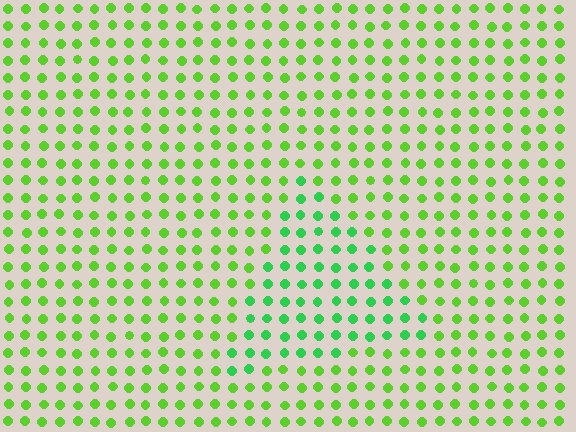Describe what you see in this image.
The image is filled with small lime elements in a uniform arrangement. A triangle-shaped region is visible where the elements are tinted to a slightly different hue, forming a subtle color boundary.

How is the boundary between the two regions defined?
The boundary is defined purely by a slight shift in hue (about 30 degrees). Spacing, size, and orientation are identical on both sides.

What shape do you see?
I see a triangle.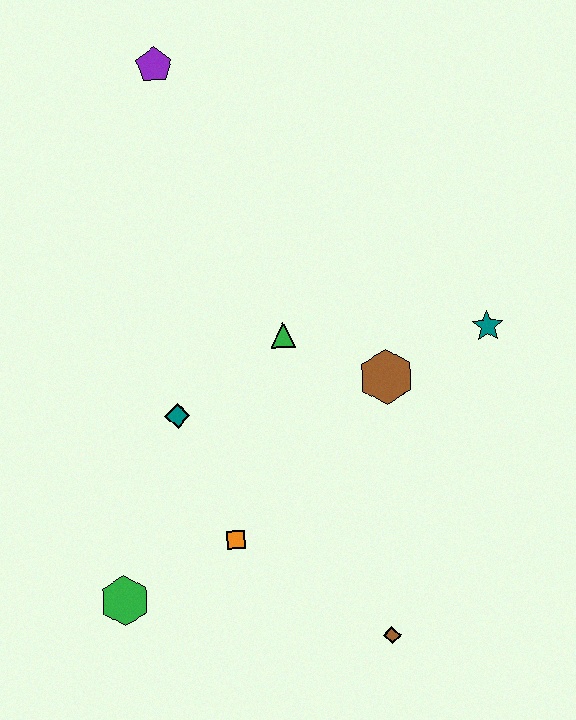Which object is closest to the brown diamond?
The orange square is closest to the brown diamond.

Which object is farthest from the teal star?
The green hexagon is farthest from the teal star.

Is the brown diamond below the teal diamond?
Yes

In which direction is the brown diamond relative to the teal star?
The brown diamond is below the teal star.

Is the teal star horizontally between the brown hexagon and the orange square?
No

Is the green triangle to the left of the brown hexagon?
Yes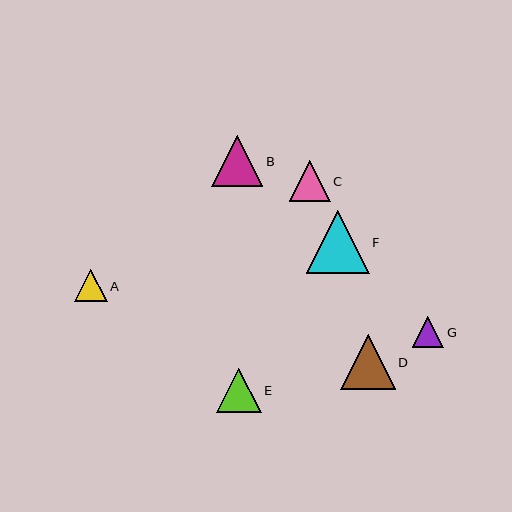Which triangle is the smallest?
Triangle G is the smallest with a size of approximately 31 pixels.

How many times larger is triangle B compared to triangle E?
Triangle B is approximately 1.2 times the size of triangle E.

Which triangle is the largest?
Triangle F is the largest with a size of approximately 63 pixels.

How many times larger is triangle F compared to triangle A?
Triangle F is approximately 2.0 times the size of triangle A.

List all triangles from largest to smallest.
From largest to smallest: F, D, B, E, C, A, G.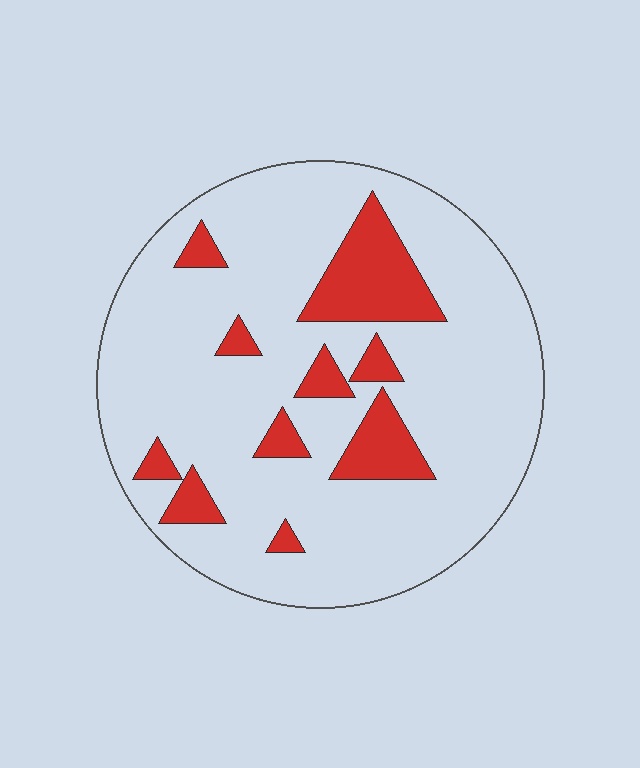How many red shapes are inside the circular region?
10.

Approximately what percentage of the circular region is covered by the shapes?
Approximately 15%.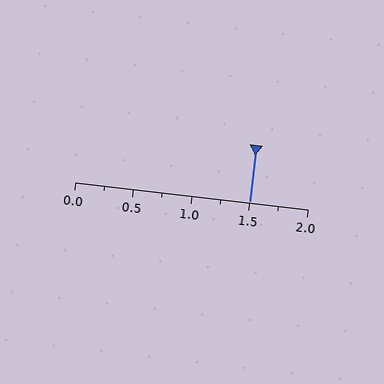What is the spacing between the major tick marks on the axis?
The major ticks are spaced 0.5 apart.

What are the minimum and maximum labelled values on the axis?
The axis runs from 0.0 to 2.0.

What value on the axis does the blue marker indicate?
The marker indicates approximately 1.5.